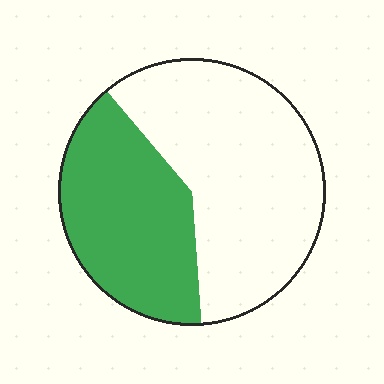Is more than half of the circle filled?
No.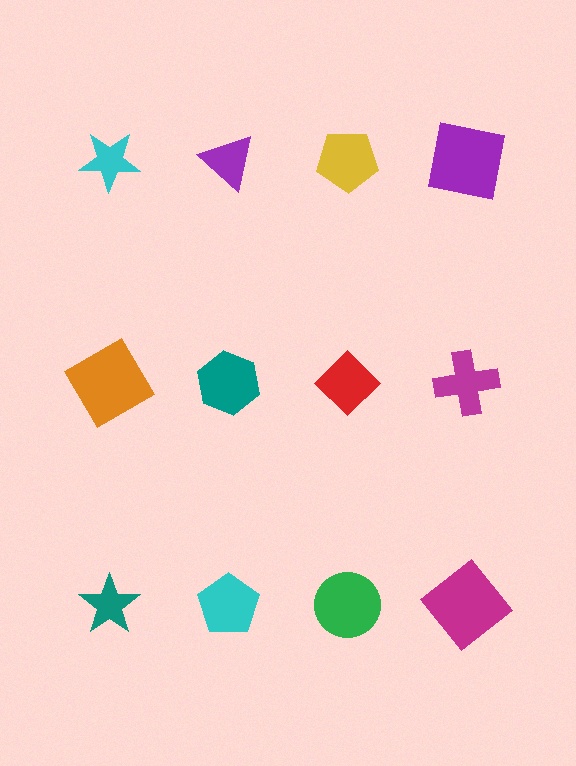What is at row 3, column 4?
A magenta diamond.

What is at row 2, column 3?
A red diamond.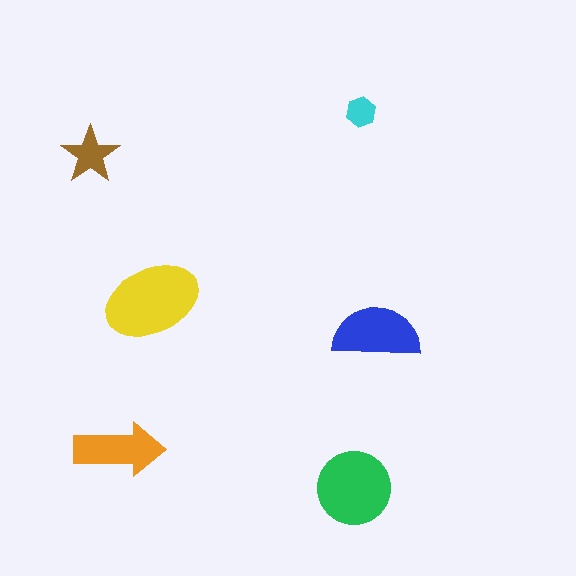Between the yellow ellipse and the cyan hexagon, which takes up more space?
The yellow ellipse.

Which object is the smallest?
The cyan hexagon.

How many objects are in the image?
There are 6 objects in the image.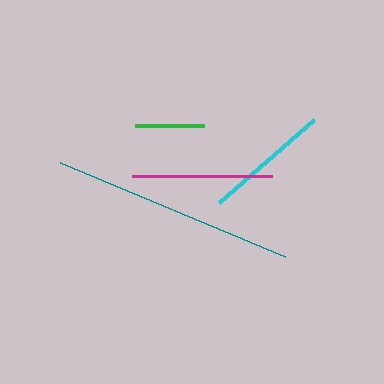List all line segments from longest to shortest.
From longest to shortest: teal, magenta, cyan, green.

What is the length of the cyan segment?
The cyan segment is approximately 126 pixels long.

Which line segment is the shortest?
The green line is the shortest at approximately 69 pixels.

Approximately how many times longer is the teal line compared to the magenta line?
The teal line is approximately 1.7 times the length of the magenta line.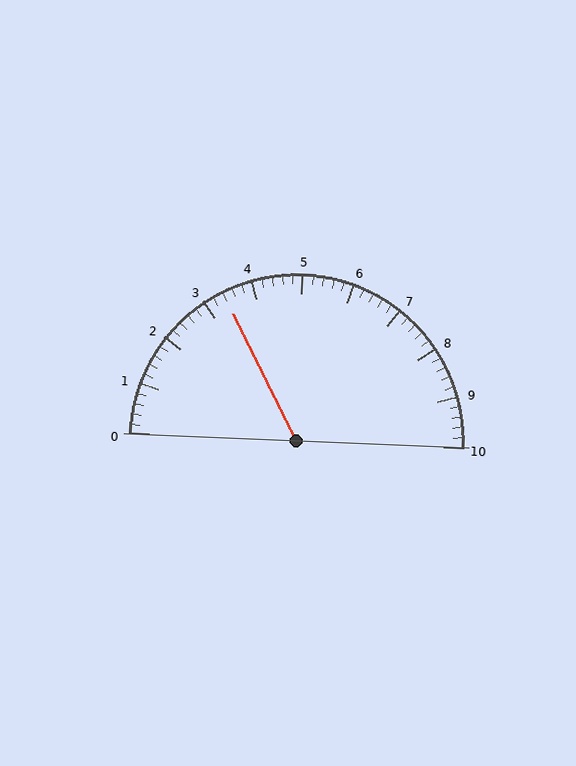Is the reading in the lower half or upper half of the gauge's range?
The reading is in the lower half of the range (0 to 10).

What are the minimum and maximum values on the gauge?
The gauge ranges from 0 to 10.